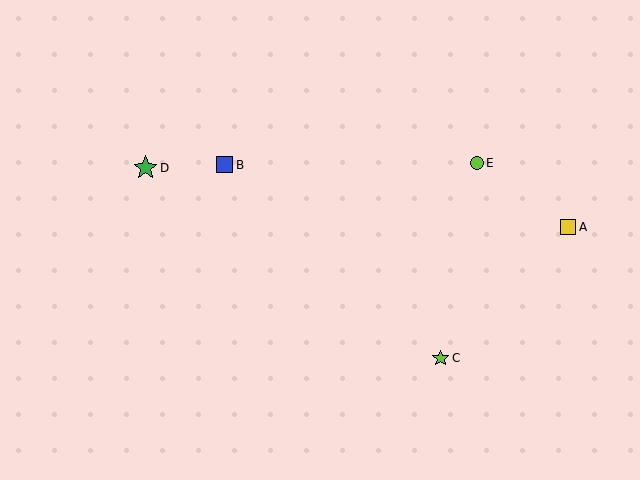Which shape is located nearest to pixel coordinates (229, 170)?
The blue square (labeled B) at (225, 165) is nearest to that location.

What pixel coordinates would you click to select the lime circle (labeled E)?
Click at (477, 163) to select the lime circle E.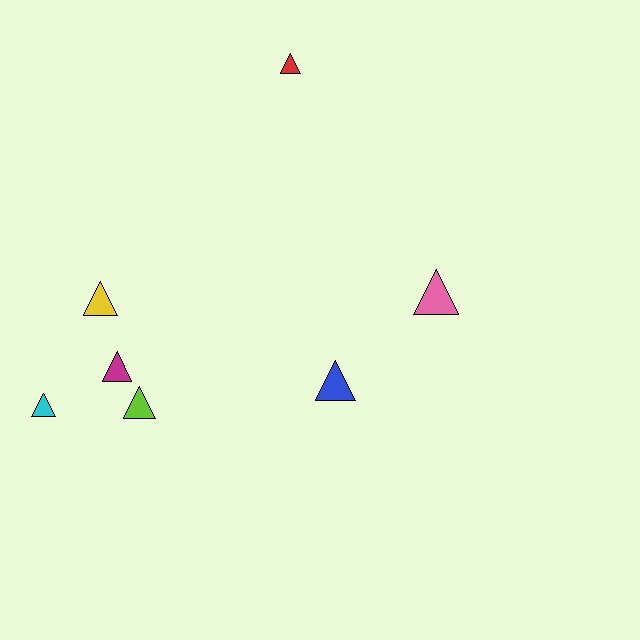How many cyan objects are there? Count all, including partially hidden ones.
There is 1 cyan object.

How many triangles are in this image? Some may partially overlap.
There are 7 triangles.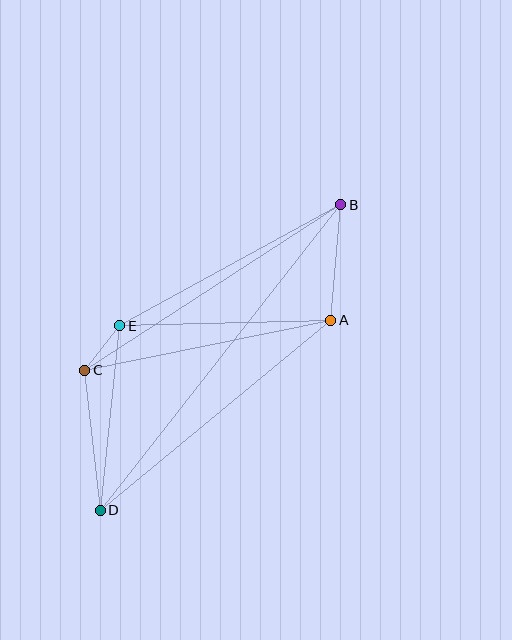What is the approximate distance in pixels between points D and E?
The distance between D and E is approximately 186 pixels.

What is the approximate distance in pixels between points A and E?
The distance between A and E is approximately 211 pixels.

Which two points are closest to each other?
Points C and E are closest to each other.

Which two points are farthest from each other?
Points B and D are farthest from each other.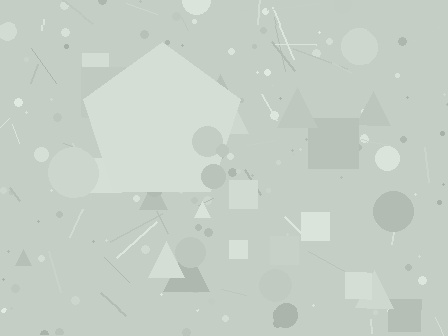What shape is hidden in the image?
A pentagon is hidden in the image.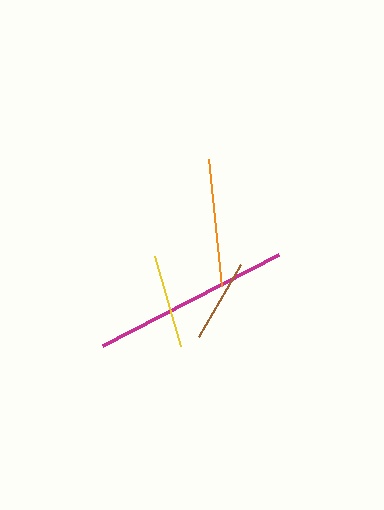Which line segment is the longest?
The magenta line is the longest at approximately 198 pixels.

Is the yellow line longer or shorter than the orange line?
The orange line is longer than the yellow line.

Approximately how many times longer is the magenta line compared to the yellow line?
The magenta line is approximately 2.1 times the length of the yellow line.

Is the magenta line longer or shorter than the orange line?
The magenta line is longer than the orange line.